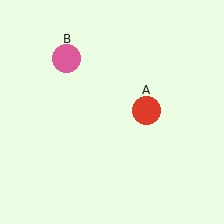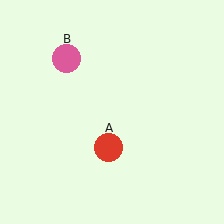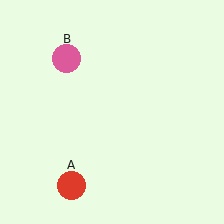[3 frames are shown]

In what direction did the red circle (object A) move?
The red circle (object A) moved down and to the left.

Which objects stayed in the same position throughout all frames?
Pink circle (object B) remained stationary.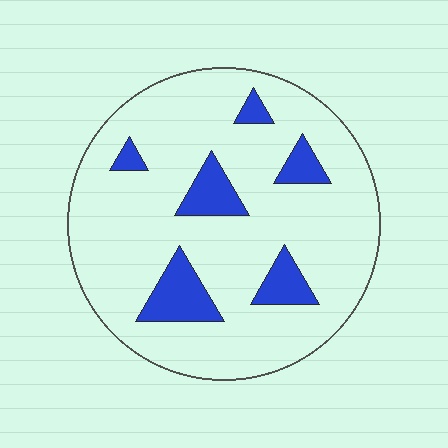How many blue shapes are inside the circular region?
6.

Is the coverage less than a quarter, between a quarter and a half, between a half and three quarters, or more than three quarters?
Less than a quarter.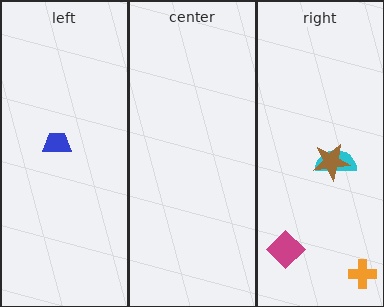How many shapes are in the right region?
4.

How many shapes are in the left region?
1.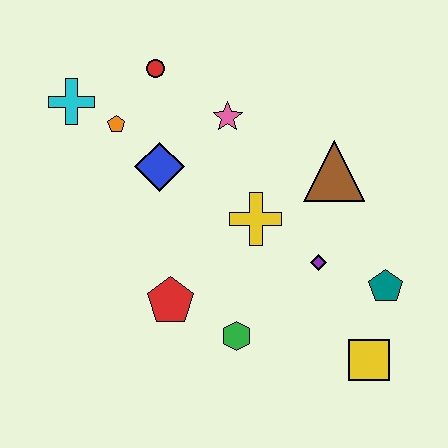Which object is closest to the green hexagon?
The red pentagon is closest to the green hexagon.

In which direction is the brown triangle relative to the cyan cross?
The brown triangle is to the right of the cyan cross.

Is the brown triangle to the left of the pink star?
No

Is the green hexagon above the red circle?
No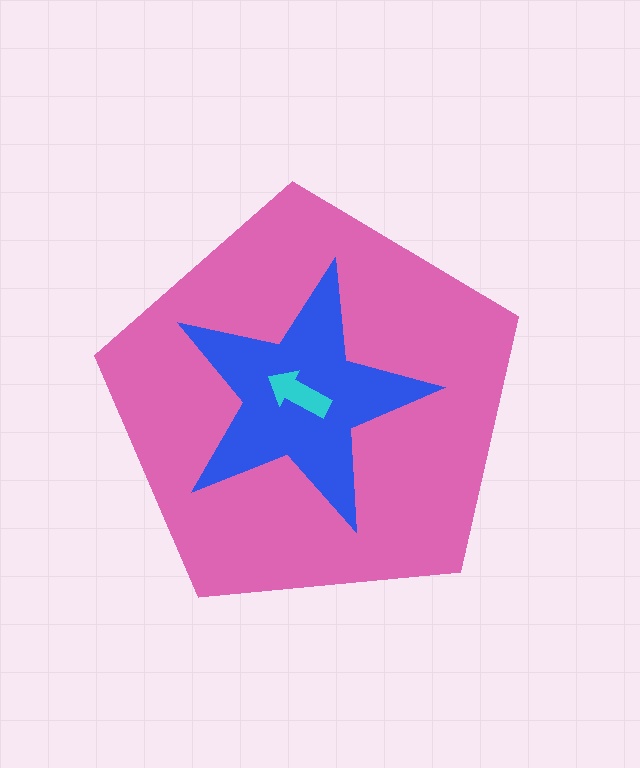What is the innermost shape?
The cyan arrow.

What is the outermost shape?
The pink pentagon.